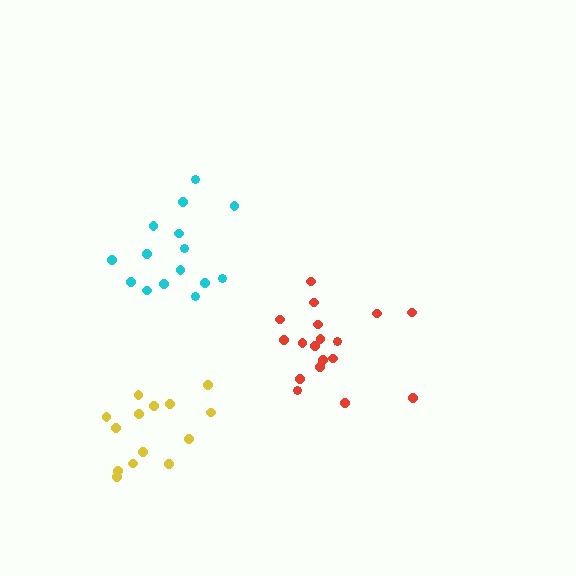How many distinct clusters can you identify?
There are 3 distinct clusters.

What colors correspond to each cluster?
The clusters are colored: cyan, yellow, red.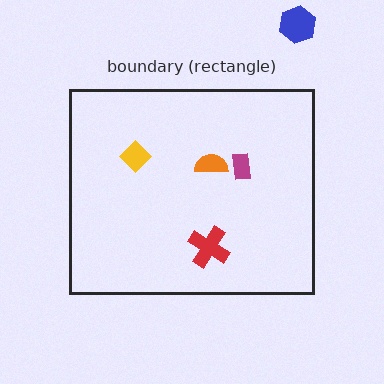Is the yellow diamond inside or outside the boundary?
Inside.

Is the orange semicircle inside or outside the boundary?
Inside.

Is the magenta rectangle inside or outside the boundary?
Inside.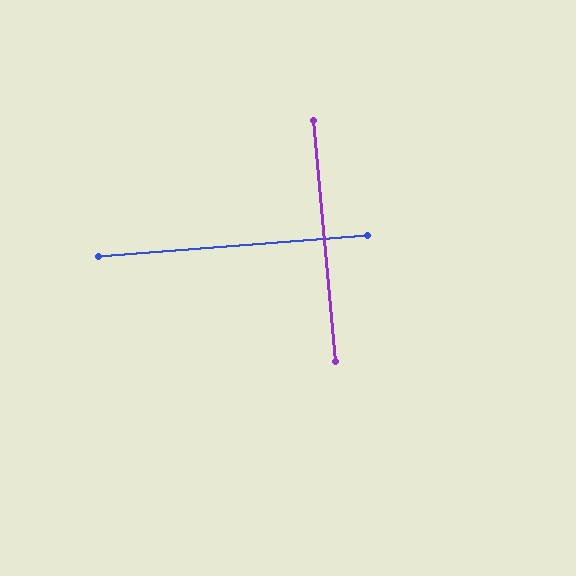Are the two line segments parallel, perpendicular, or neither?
Perpendicular — they meet at approximately 89°.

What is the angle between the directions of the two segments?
Approximately 89 degrees.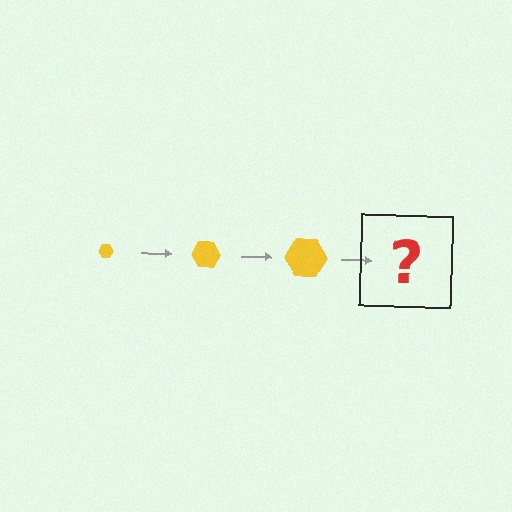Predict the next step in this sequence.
The next step is a yellow hexagon, larger than the previous one.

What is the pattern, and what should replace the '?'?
The pattern is that the hexagon gets progressively larger each step. The '?' should be a yellow hexagon, larger than the previous one.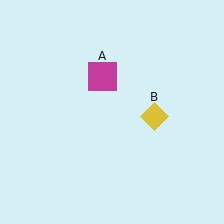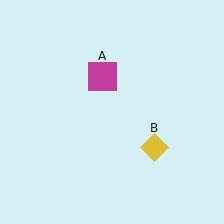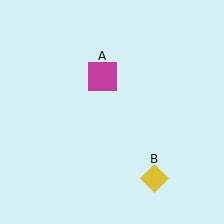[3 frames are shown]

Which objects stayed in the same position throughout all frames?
Magenta square (object A) remained stationary.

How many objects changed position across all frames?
1 object changed position: yellow diamond (object B).